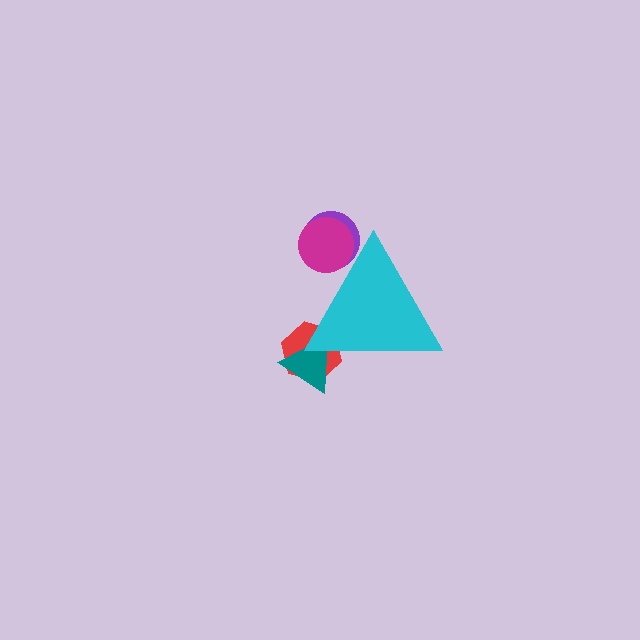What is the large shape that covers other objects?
A cyan triangle.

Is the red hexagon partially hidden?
Yes, the red hexagon is partially hidden behind the cyan triangle.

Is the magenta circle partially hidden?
Yes, the magenta circle is partially hidden behind the cyan triangle.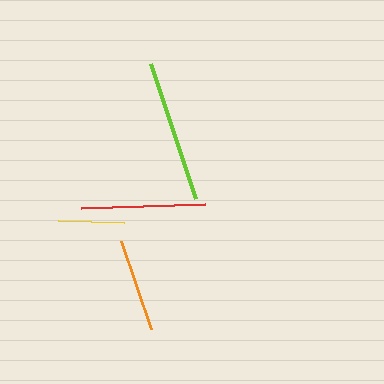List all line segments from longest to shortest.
From longest to shortest: lime, red, orange, yellow.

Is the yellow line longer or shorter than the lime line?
The lime line is longer than the yellow line.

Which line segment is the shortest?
The yellow line is the shortest at approximately 65 pixels.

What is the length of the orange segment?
The orange segment is approximately 94 pixels long.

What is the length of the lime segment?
The lime segment is approximately 142 pixels long.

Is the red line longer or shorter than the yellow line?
The red line is longer than the yellow line.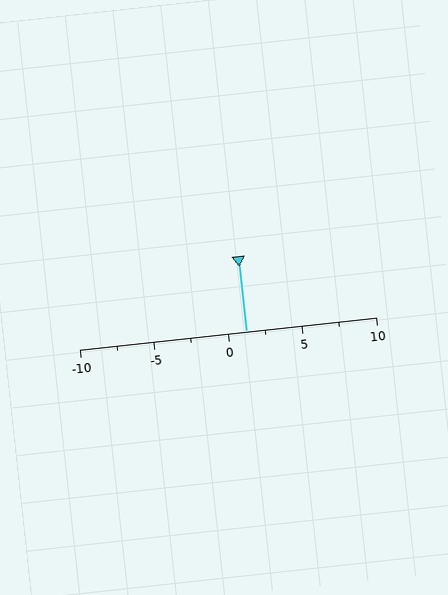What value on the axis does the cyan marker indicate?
The marker indicates approximately 1.2.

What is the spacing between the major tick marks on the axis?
The major ticks are spaced 5 apart.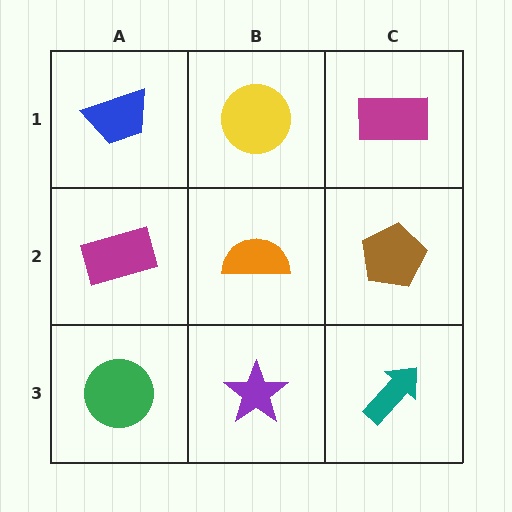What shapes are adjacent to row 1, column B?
An orange semicircle (row 2, column B), a blue trapezoid (row 1, column A), a magenta rectangle (row 1, column C).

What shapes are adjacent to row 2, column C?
A magenta rectangle (row 1, column C), a teal arrow (row 3, column C), an orange semicircle (row 2, column B).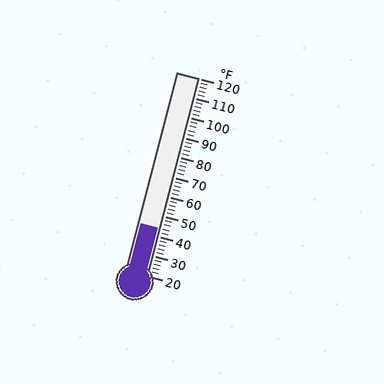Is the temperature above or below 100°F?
The temperature is below 100°F.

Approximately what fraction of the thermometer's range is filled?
The thermometer is filled to approximately 25% of its range.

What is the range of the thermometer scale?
The thermometer scale ranges from 20°F to 120°F.